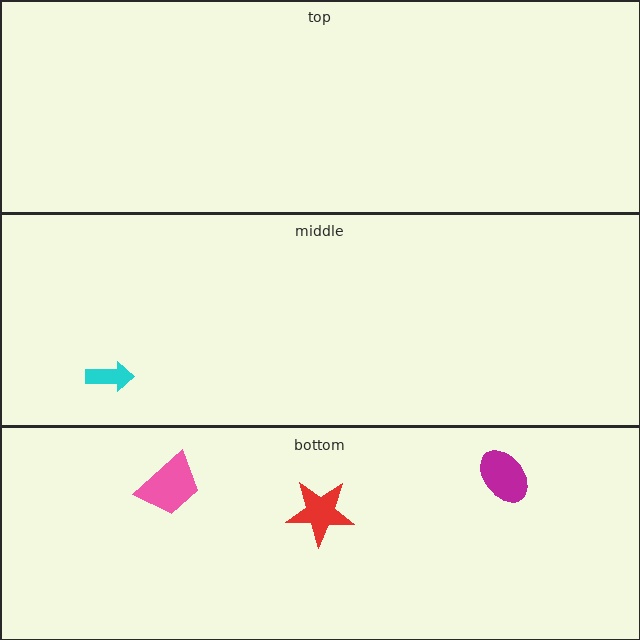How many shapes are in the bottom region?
3.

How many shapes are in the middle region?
1.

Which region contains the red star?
The bottom region.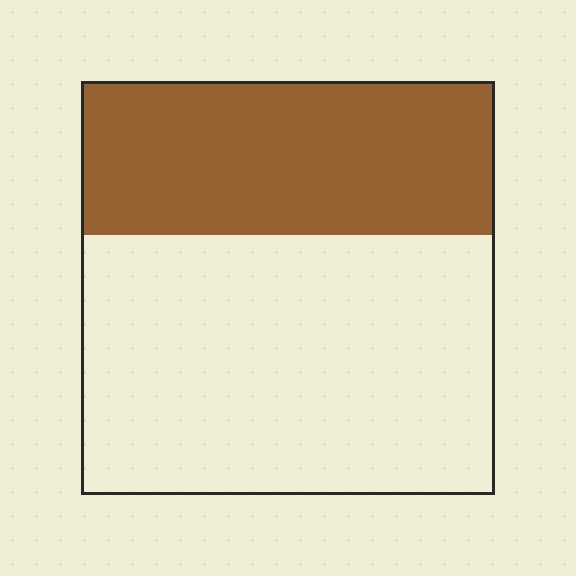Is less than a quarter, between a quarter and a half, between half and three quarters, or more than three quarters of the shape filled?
Between a quarter and a half.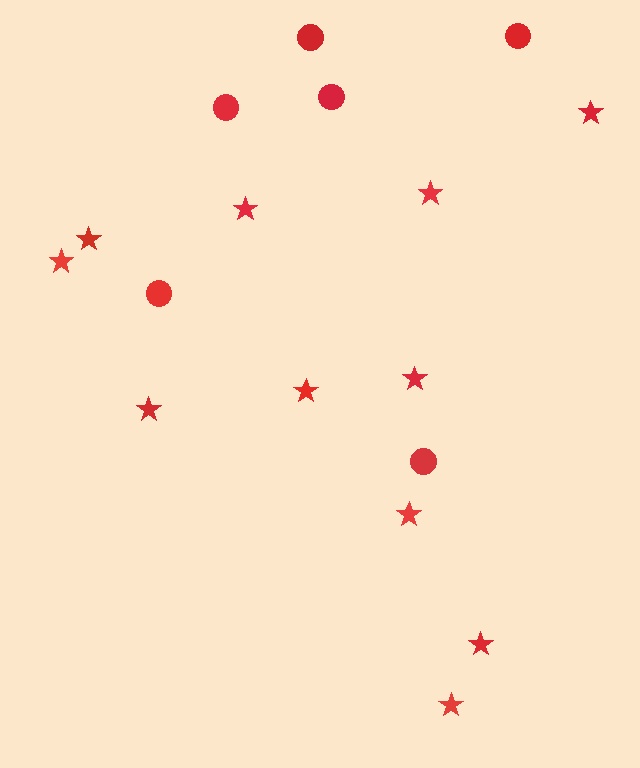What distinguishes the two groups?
There are 2 groups: one group of circles (6) and one group of stars (11).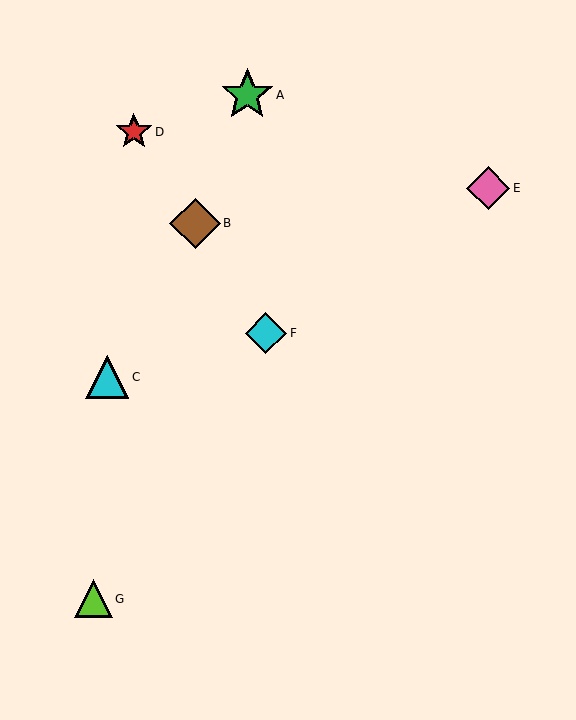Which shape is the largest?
The green star (labeled A) is the largest.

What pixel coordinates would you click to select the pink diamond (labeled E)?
Click at (488, 188) to select the pink diamond E.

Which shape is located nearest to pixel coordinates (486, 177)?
The pink diamond (labeled E) at (488, 188) is nearest to that location.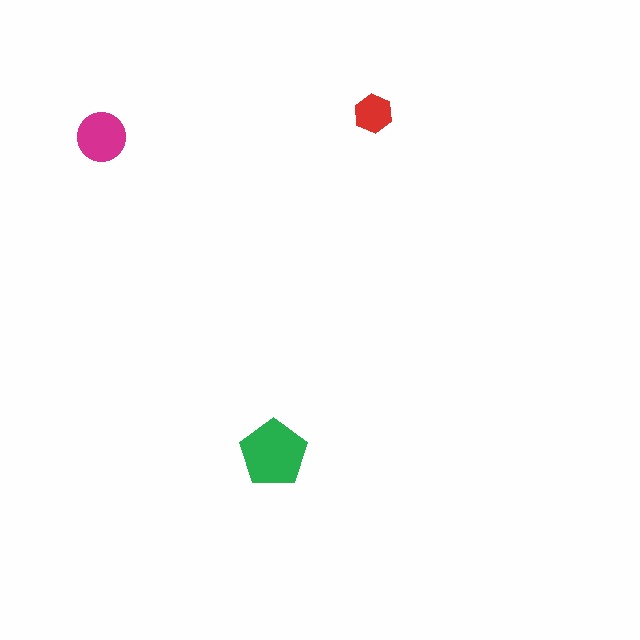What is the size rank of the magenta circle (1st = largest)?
2nd.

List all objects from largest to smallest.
The green pentagon, the magenta circle, the red hexagon.